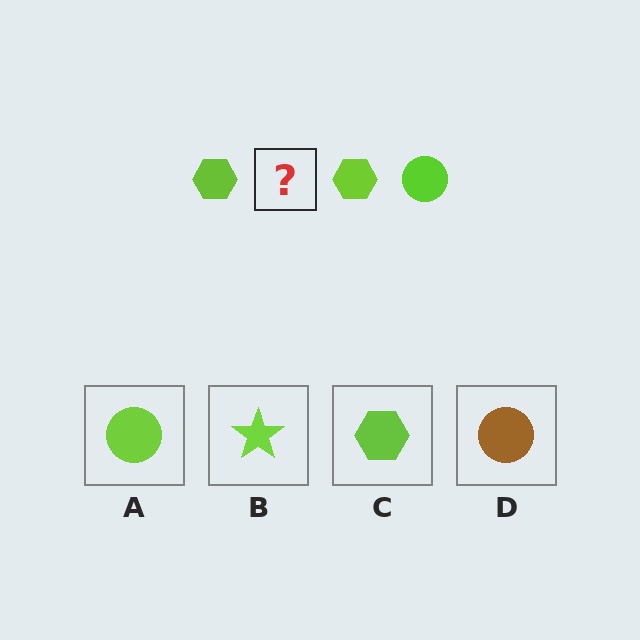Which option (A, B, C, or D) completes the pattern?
A.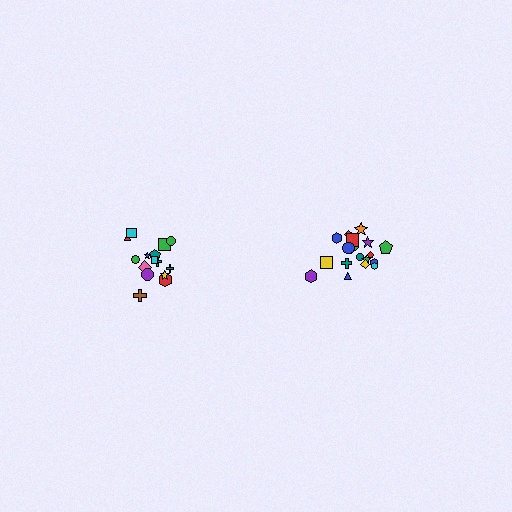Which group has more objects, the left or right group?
The right group.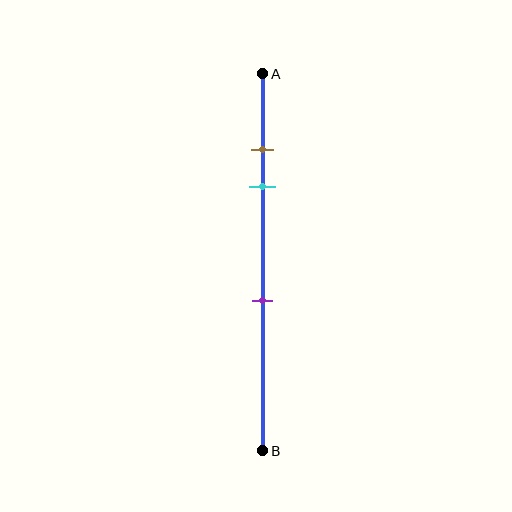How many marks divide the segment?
There are 3 marks dividing the segment.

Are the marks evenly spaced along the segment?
No, the marks are not evenly spaced.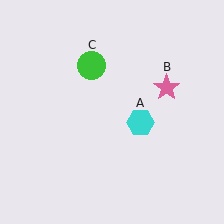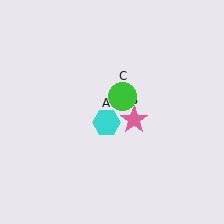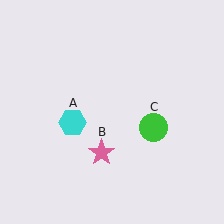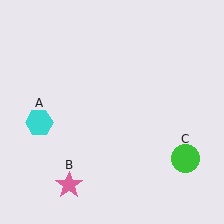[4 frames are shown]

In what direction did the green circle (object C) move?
The green circle (object C) moved down and to the right.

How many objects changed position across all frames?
3 objects changed position: cyan hexagon (object A), pink star (object B), green circle (object C).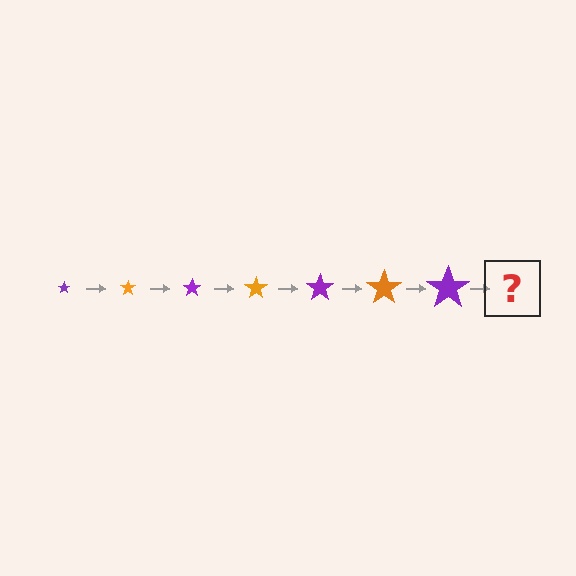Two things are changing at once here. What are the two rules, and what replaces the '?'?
The two rules are that the star grows larger each step and the color cycles through purple and orange. The '?' should be an orange star, larger than the previous one.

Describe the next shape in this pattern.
It should be an orange star, larger than the previous one.